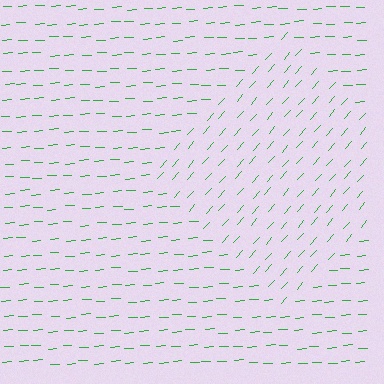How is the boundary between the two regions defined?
The boundary is defined purely by a change in line orientation (approximately 45 degrees difference). All lines are the same color and thickness.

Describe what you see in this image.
The image is filled with small green line segments. A diamond region in the image has lines oriented differently from the surrounding lines, creating a visible texture boundary.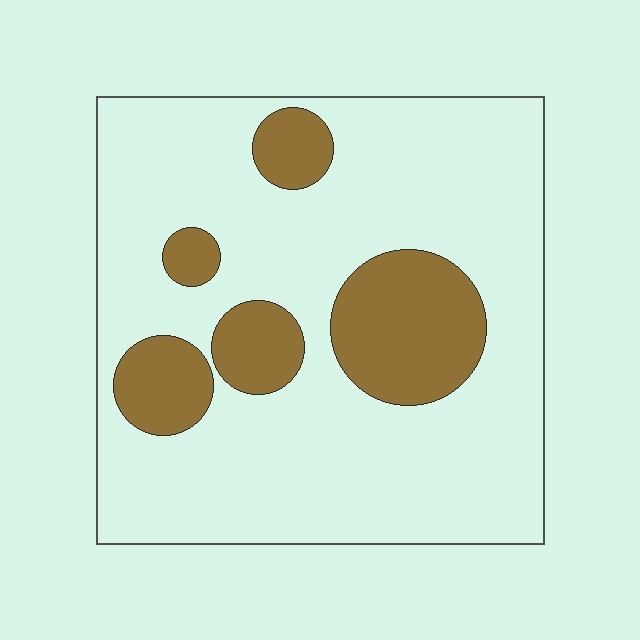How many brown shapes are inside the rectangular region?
5.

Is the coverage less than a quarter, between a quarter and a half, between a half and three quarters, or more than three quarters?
Less than a quarter.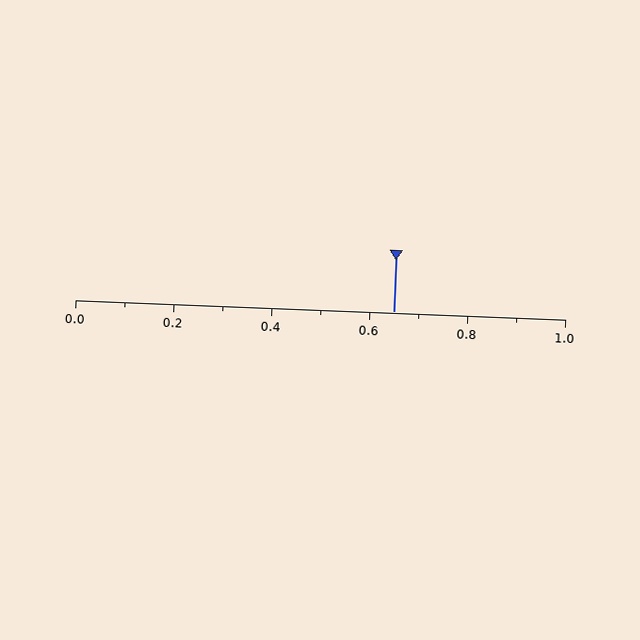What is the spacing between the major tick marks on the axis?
The major ticks are spaced 0.2 apart.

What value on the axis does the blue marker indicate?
The marker indicates approximately 0.65.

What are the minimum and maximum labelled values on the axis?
The axis runs from 0.0 to 1.0.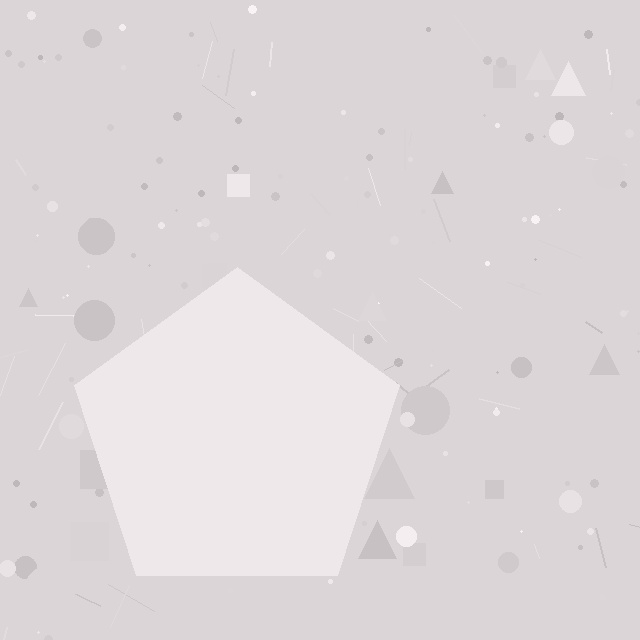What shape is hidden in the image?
A pentagon is hidden in the image.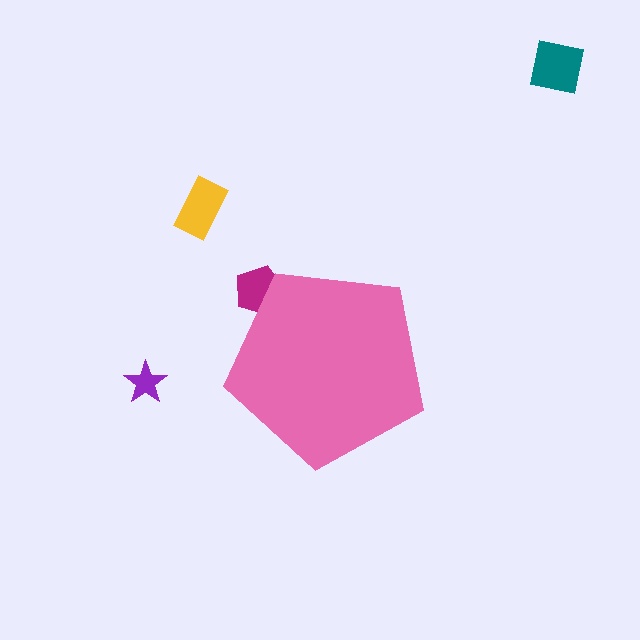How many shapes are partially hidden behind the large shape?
1 shape is partially hidden.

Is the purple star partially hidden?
No, the purple star is fully visible.